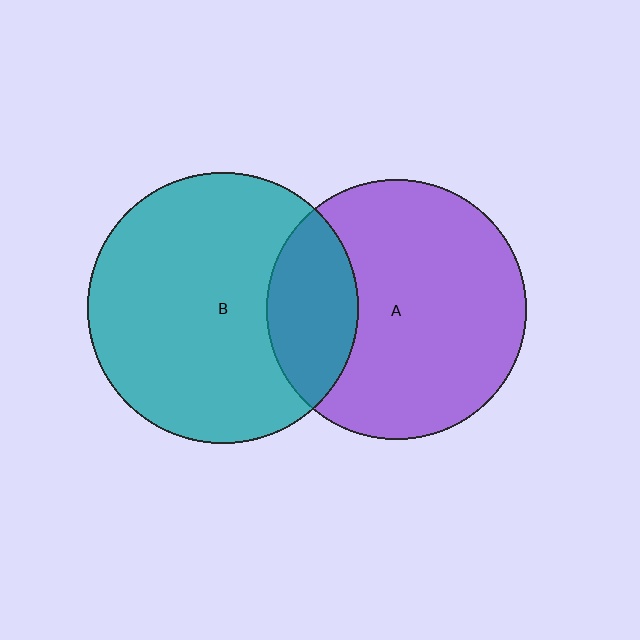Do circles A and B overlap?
Yes.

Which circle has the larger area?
Circle B (teal).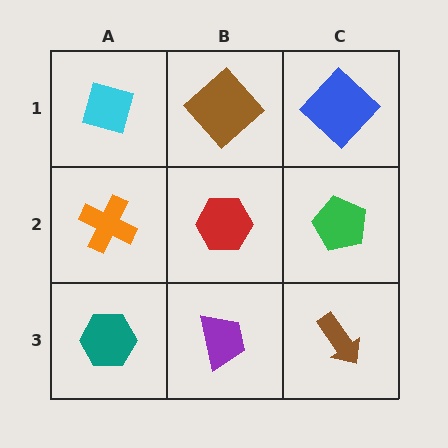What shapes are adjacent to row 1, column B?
A red hexagon (row 2, column B), a cyan diamond (row 1, column A), a blue diamond (row 1, column C).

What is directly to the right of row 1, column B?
A blue diamond.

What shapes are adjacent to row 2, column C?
A blue diamond (row 1, column C), a brown arrow (row 3, column C), a red hexagon (row 2, column B).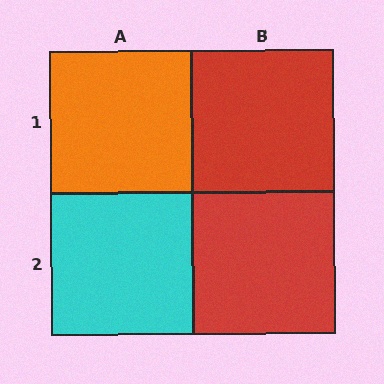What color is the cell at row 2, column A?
Cyan.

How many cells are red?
2 cells are red.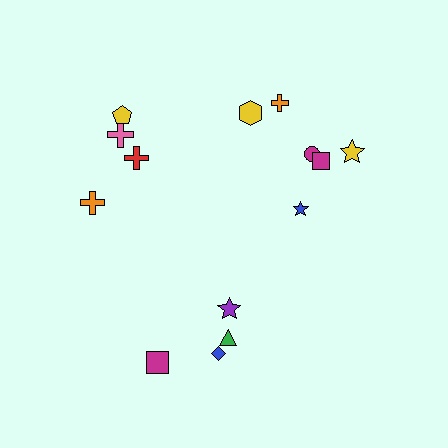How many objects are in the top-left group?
There are 4 objects.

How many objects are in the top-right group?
There are 6 objects.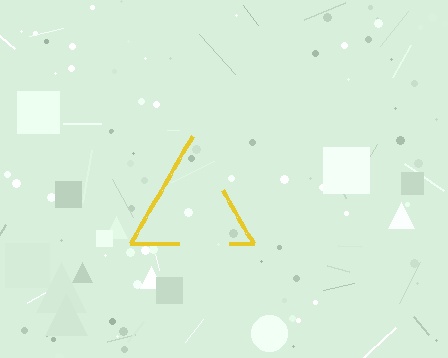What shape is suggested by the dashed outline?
The dashed outline suggests a triangle.